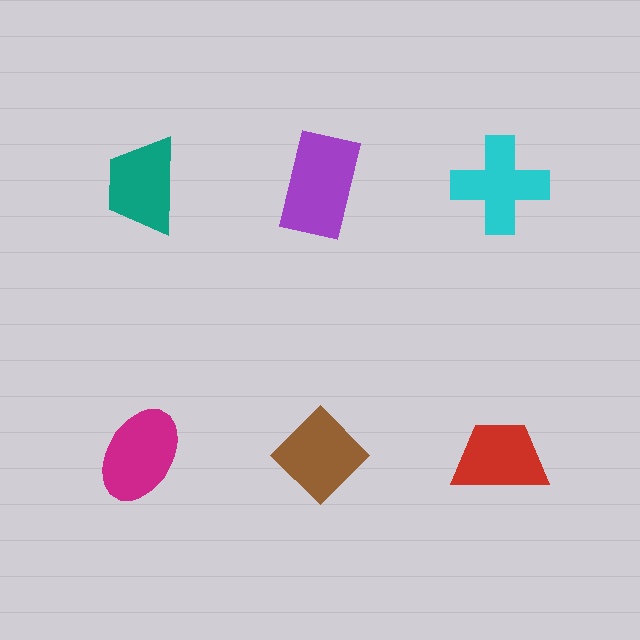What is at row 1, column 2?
A purple rectangle.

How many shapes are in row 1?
3 shapes.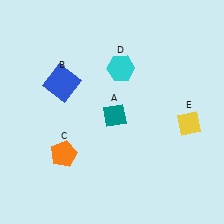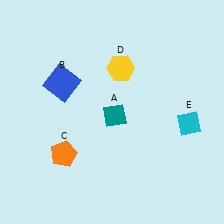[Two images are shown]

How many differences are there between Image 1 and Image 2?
There are 2 differences between the two images.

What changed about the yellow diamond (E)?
In Image 1, E is yellow. In Image 2, it changed to cyan.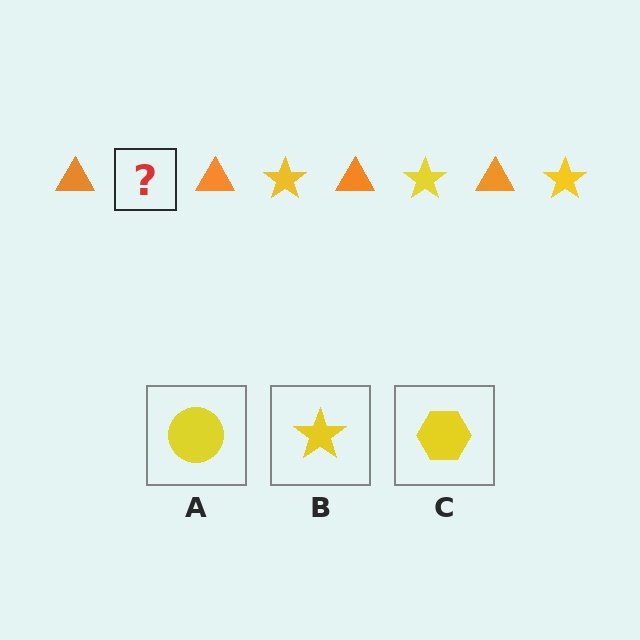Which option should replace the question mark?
Option B.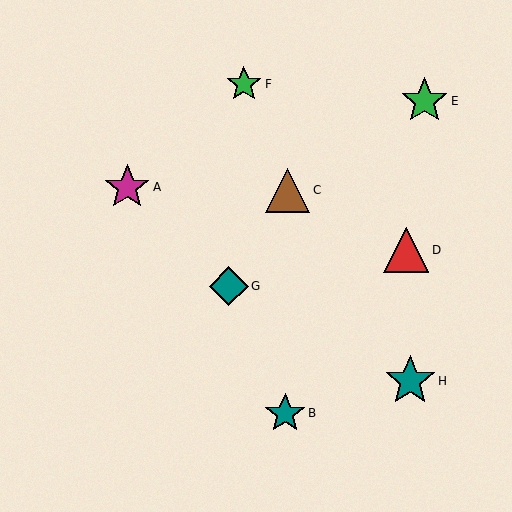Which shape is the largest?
The teal star (labeled H) is the largest.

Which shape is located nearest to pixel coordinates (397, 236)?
The red triangle (labeled D) at (406, 250) is nearest to that location.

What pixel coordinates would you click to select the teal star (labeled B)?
Click at (285, 413) to select the teal star B.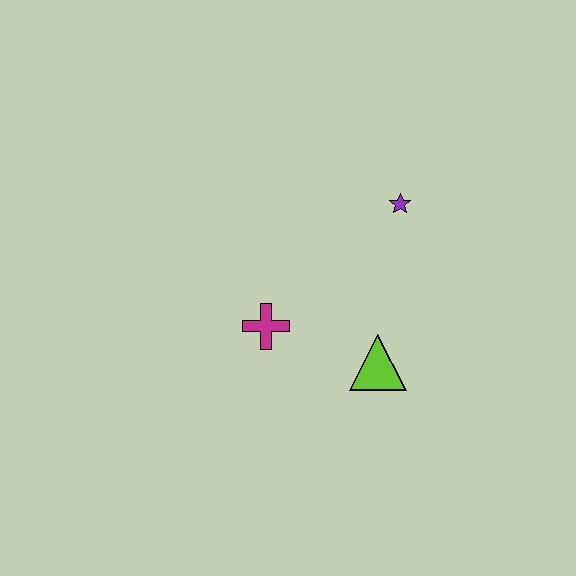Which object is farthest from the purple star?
The magenta cross is farthest from the purple star.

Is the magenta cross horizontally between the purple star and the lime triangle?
No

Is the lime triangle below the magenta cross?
Yes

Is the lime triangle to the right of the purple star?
No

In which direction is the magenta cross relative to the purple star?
The magenta cross is to the left of the purple star.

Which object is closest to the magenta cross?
The lime triangle is closest to the magenta cross.